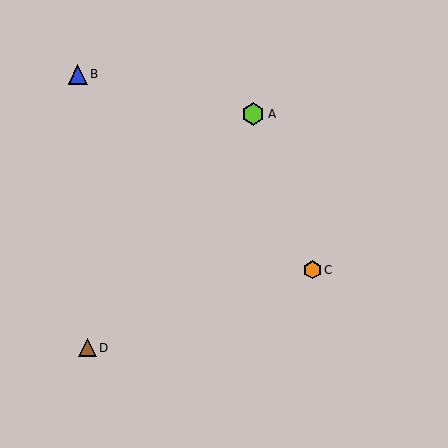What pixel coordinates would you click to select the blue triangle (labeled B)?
Click at (78, 74) to select the blue triangle B.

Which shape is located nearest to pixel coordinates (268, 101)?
The lime hexagon (labeled A) at (253, 114) is nearest to that location.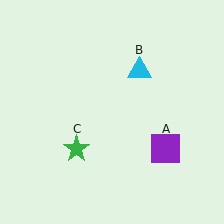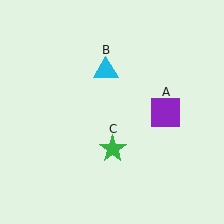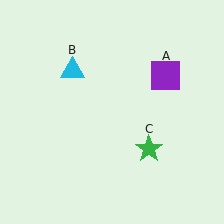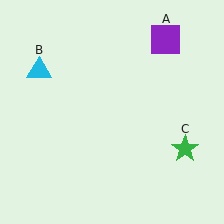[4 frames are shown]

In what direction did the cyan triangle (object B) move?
The cyan triangle (object B) moved left.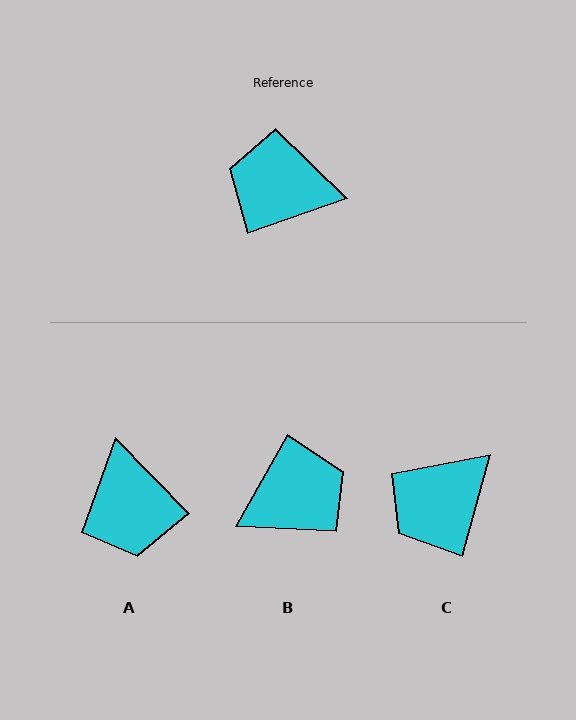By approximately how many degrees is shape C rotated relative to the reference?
Approximately 55 degrees counter-clockwise.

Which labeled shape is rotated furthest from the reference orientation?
B, about 139 degrees away.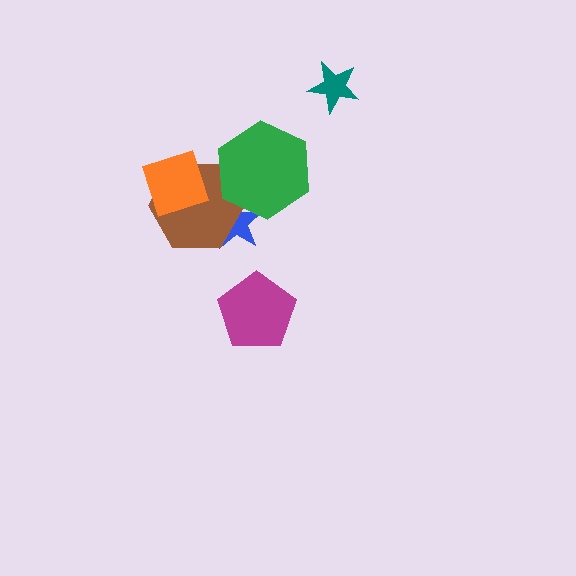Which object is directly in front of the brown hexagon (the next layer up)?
The orange square is directly in front of the brown hexagon.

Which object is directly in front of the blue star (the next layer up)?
The brown hexagon is directly in front of the blue star.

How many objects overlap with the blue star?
2 objects overlap with the blue star.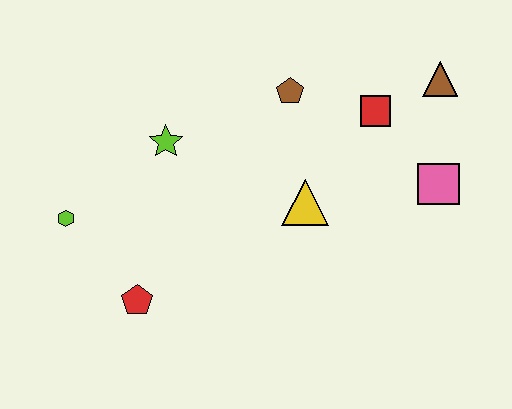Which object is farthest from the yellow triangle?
The lime hexagon is farthest from the yellow triangle.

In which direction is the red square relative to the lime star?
The red square is to the right of the lime star.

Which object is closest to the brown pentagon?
The red square is closest to the brown pentagon.